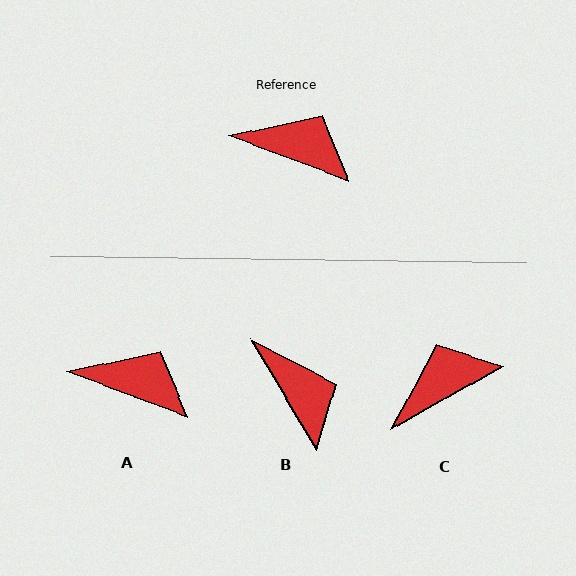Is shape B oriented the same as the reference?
No, it is off by about 39 degrees.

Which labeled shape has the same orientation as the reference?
A.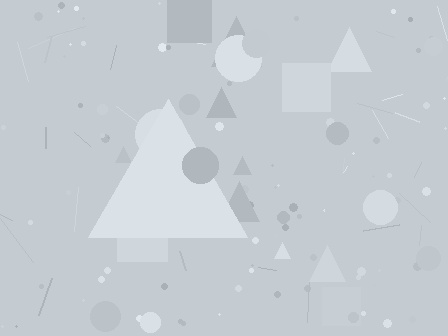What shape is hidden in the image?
A triangle is hidden in the image.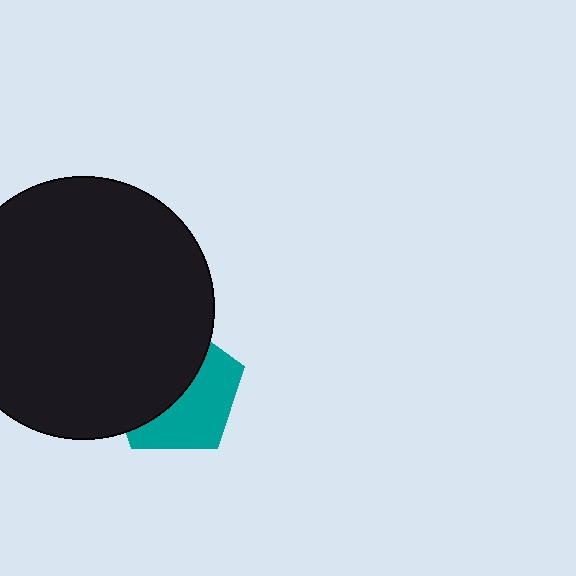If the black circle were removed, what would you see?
You would see the complete teal pentagon.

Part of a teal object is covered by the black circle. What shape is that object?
It is a pentagon.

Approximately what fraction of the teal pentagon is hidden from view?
Roughly 54% of the teal pentagon is hidden behind the black circle.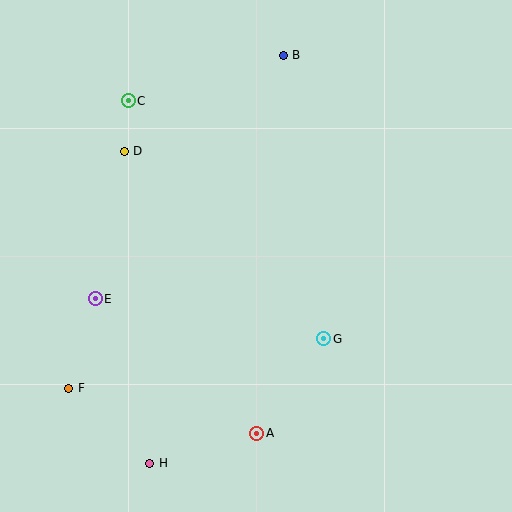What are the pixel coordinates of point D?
Point D is at (124, 151).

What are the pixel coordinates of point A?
Point A is at (257, 433).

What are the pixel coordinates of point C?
Point C is at (128, 101).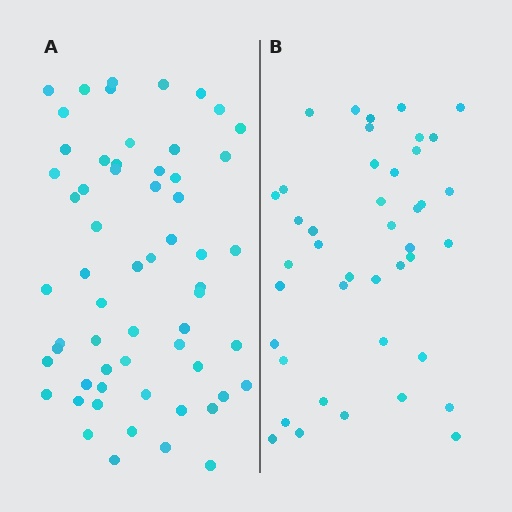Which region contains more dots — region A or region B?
Region A (the left region) has more dots.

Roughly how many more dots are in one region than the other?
Region A has approximately 20 more dots than region B.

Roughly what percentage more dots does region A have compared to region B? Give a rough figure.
About 45% more.